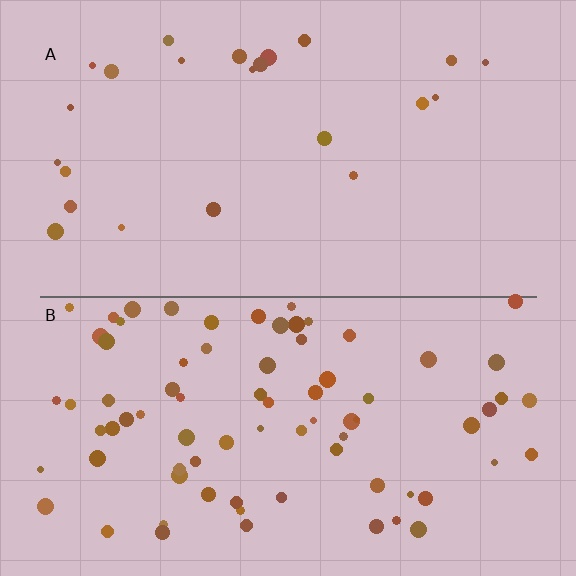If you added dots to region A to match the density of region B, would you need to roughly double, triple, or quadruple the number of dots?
Approximately triple.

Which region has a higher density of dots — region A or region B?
B (the bottom).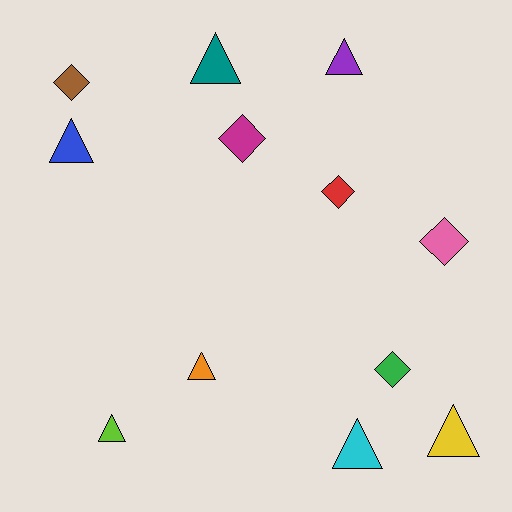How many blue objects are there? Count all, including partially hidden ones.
There is 1 blue object.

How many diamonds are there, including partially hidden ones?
There are 5 diamonds.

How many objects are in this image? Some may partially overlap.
There are 12 objects.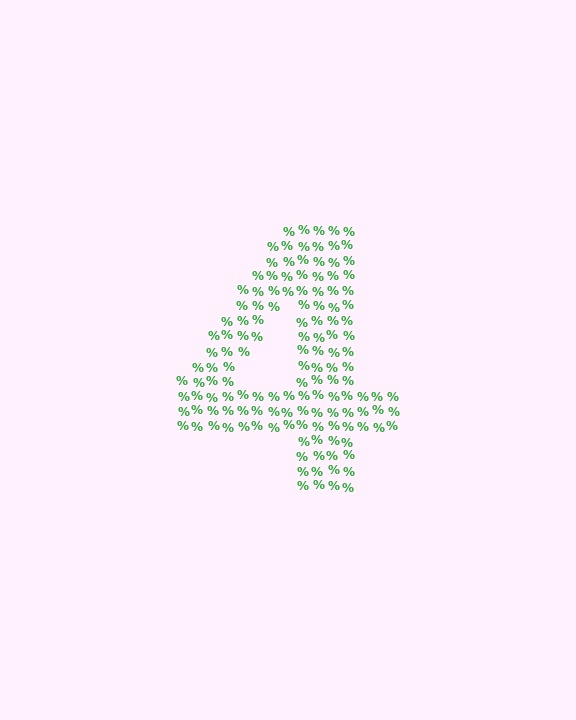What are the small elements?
The small elements are percent signs.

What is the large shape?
The large shape is the digit 4.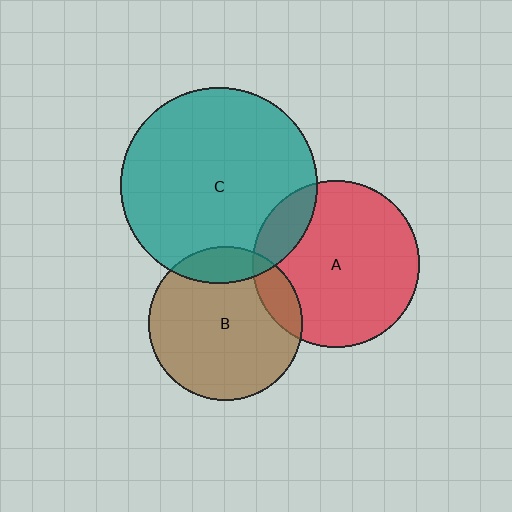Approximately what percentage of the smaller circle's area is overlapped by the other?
Approximately 15%.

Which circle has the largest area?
Circle C (teal).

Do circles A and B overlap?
Yes.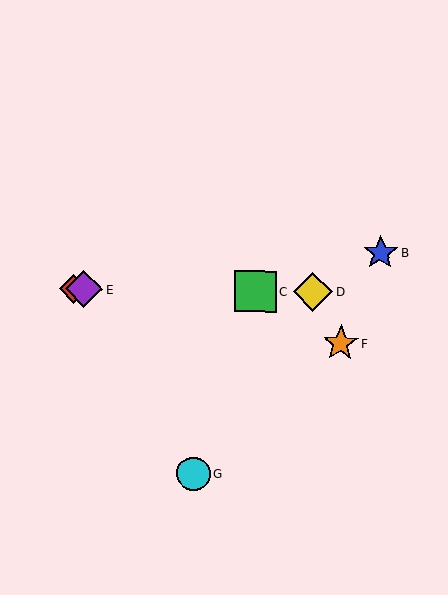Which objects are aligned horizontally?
Objects A, C, D, E are aligned horizontally.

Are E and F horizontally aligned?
No, E is at y≈289 and F is at y≈343.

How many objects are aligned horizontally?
4 objects (A, C, D, E) are aligned horizontally.